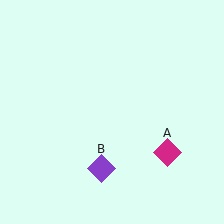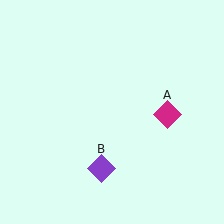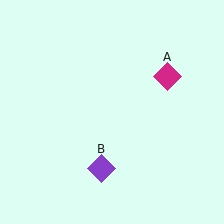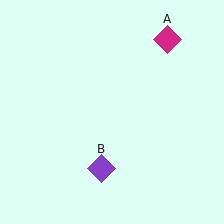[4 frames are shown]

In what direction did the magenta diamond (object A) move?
The magenta diamond (object A) moved up.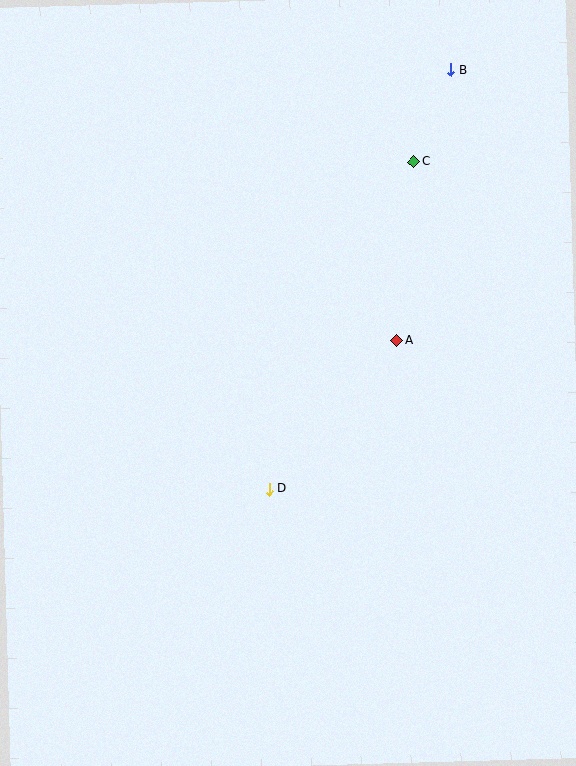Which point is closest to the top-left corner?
Point C is closest to the top-left corner.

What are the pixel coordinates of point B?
Point B is at (451, 70).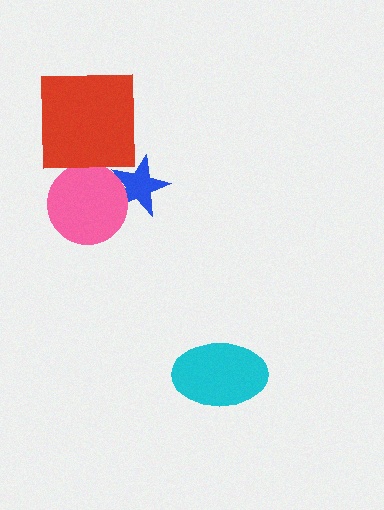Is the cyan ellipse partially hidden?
No, no other shape covers it.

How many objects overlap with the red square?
0 objects overlap with the red square.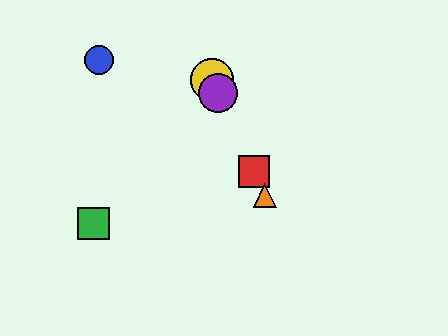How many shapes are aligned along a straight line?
4 shapes (the red square, the yellow circle, the purple circle, the orange triangle) are aligned along a straight line.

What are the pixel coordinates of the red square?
The red square is at (254, 171).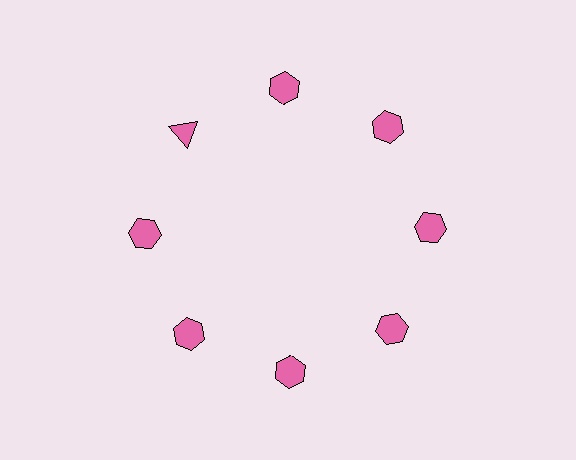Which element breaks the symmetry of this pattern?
The pink triangle at roughly the 10 o'clock position breaks the symmetry. All other shapes are pink hexagons.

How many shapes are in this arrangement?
There are 8 shapes arranged in a ring pattern.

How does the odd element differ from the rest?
It has a different shape: triangle instead of hexagon.